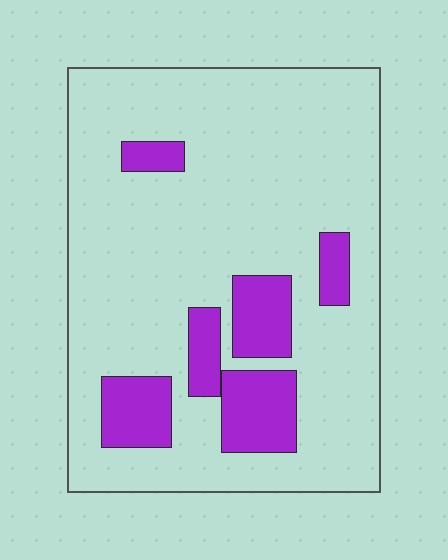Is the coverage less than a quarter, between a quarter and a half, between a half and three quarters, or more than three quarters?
Less than a quarter.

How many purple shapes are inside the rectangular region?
6.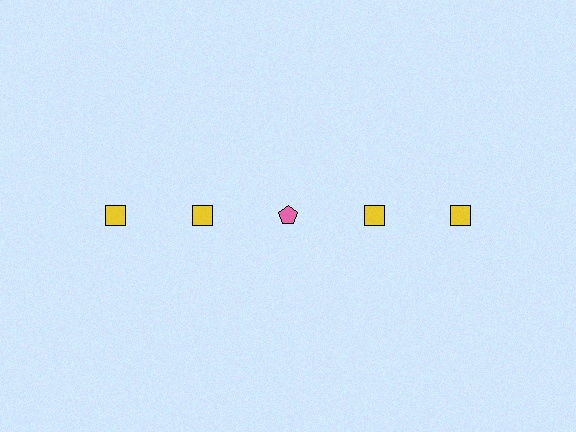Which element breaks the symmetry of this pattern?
The pink pentagon in the top row, center column breaks the symmetry. All other shapes are yellow squares.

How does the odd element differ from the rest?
It differs in both color (pink instead of yellow) and shape (pentagon instead of square).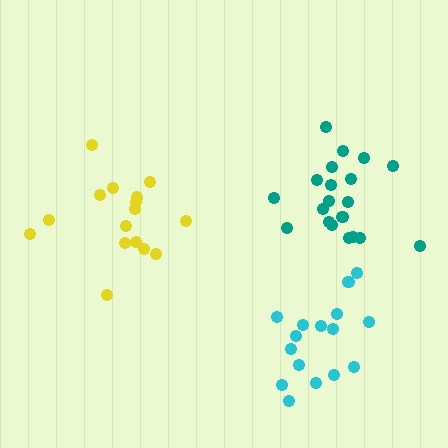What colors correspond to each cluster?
The clusters are colored: teal, cyan, yellow.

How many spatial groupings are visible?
There are 3 spatial groupings.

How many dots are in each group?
Group 1: 20 dots, Group 2: 16 dots, Group 3: 16 dots (52 total).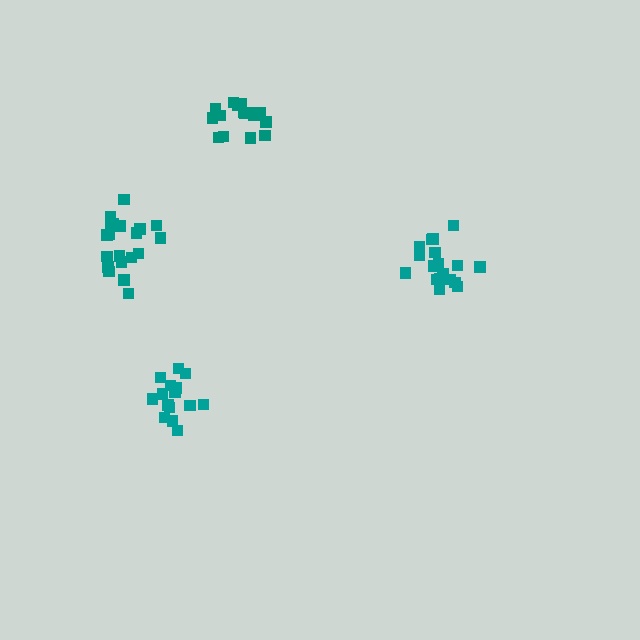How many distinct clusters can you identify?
There are 4 distinct clusters.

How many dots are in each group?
Group 1: 17 dots, Group 2: 18 dots, Group 3: 20 dots, Group 4: 15 dots (70 total).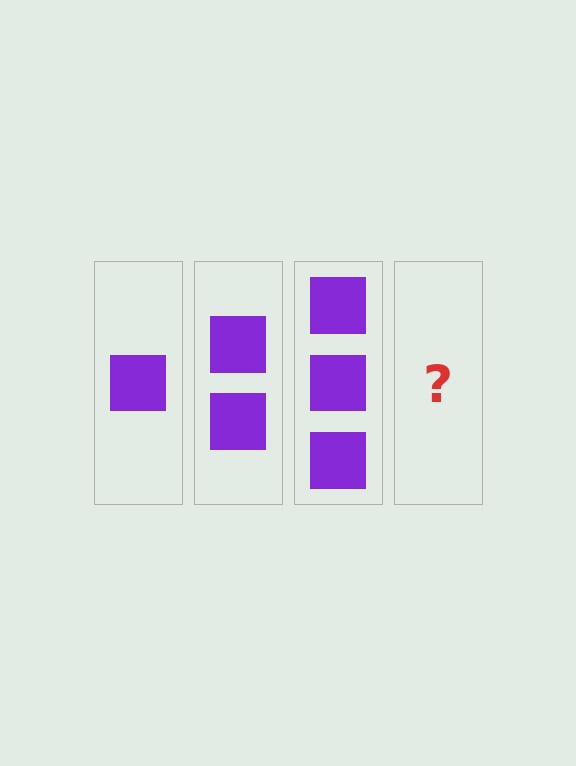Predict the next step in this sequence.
The next step is 4 squares.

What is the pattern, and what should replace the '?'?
The pattern is that each step adds one more square. The '?' should be 4 squares.